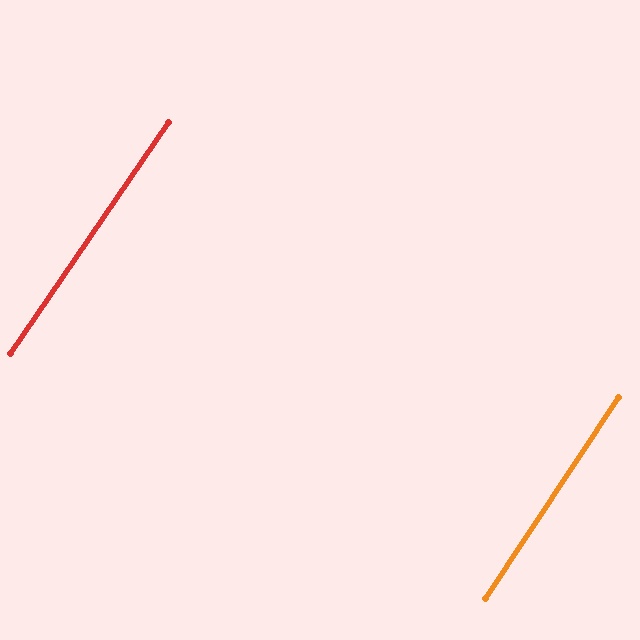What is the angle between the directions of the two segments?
Approximately 1 degree.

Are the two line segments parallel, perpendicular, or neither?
Parallel — their directions differ by only 0.8°.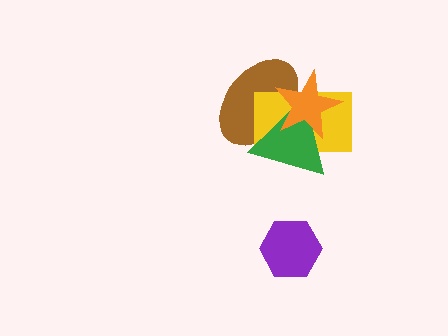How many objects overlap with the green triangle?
3 objects overlap with the green triangle.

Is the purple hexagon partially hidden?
No, no other shape covers it.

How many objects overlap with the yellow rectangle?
3 objects overlap with the yellow rectangle.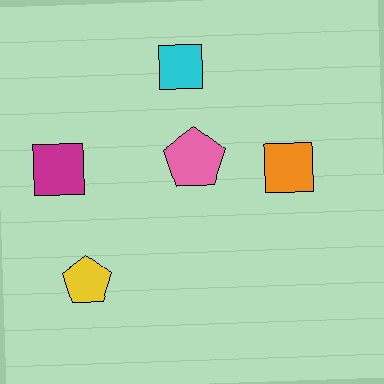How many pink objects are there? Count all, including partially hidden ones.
There is 1 pink object.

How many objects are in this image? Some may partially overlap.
There are 5 objects.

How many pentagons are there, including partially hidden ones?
There are 2 pentagons.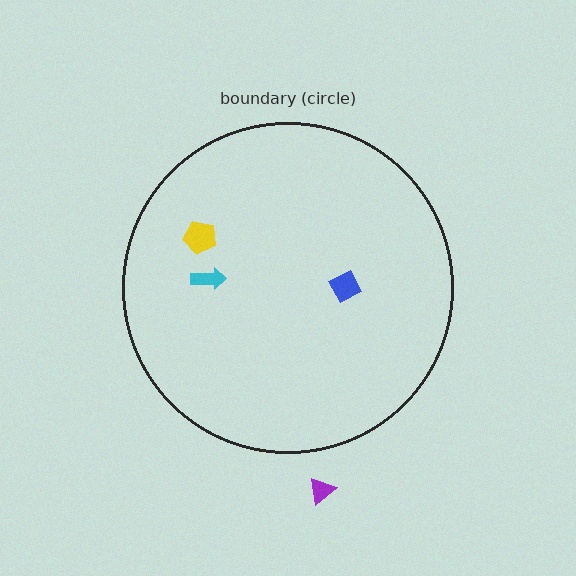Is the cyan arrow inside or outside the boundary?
Inside.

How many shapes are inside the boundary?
3 inside, 1 outside.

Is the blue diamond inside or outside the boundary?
Inside.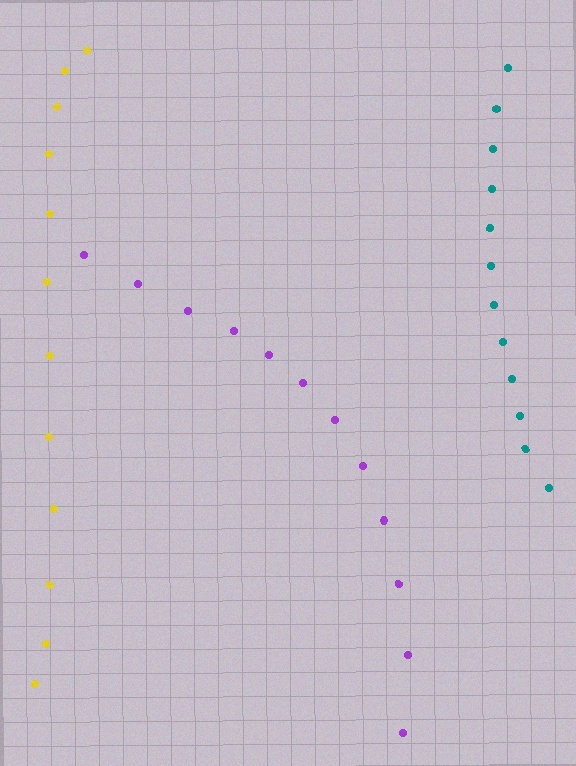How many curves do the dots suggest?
There are 3 distinct paths.